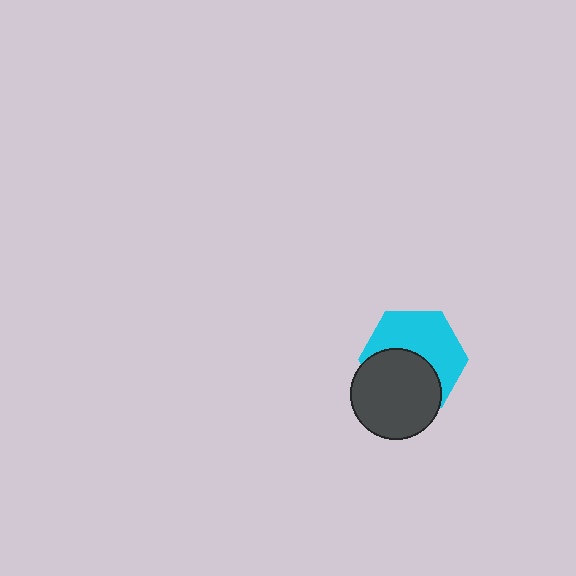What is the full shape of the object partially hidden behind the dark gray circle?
The partially hidden object is a cyan hexagon.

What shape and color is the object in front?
The object in front is a dark gray circle.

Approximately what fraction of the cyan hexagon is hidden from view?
Roughly 45% of the cyan hexagon is hidden behind the dark gray circle.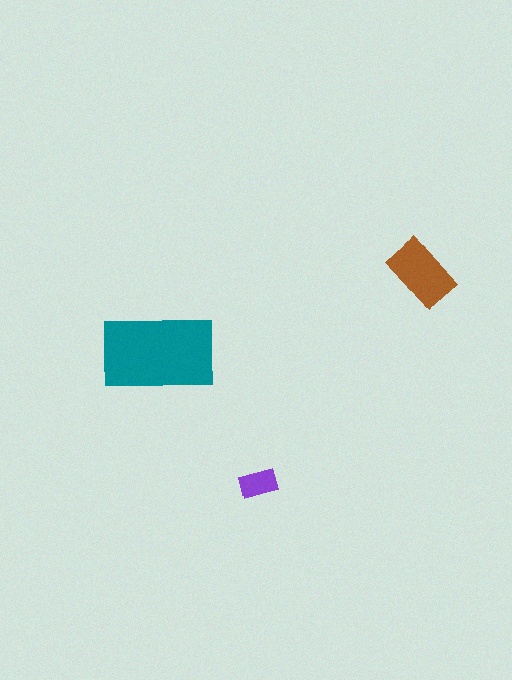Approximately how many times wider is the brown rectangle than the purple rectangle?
About 2 times wider.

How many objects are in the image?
There are 3 objects in the image.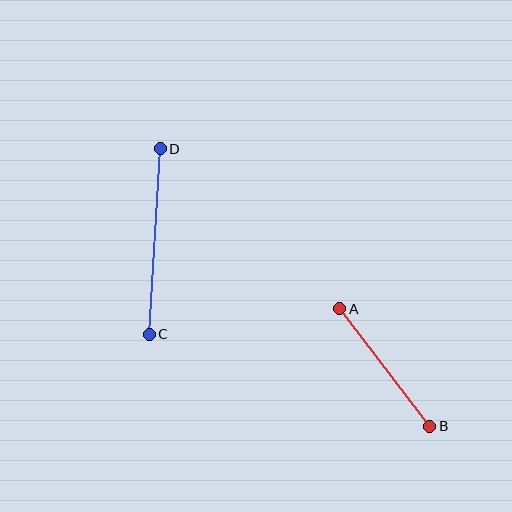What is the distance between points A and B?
The distance is approximately 148 pixels.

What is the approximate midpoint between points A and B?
The midpoint is at approximately (385, 368) pixels.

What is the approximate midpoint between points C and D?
The midpoint is at approximately (155, 242) pixels.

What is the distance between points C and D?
The distance is approximately 186 pixels.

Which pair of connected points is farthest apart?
Points C and D are farthest apart.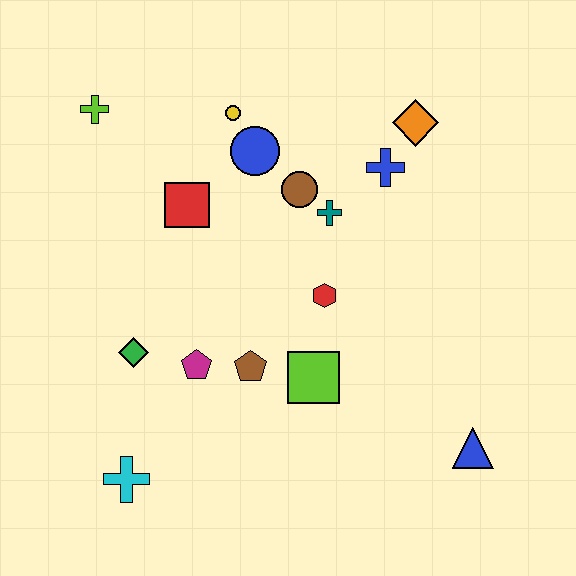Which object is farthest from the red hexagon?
The lime cross is farthest from the red hexagon.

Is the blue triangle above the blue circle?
No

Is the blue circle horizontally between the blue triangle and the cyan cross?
Yes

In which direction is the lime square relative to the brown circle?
The lime square is below the brown circle.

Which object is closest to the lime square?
The brown pentagon is closest to the lime square.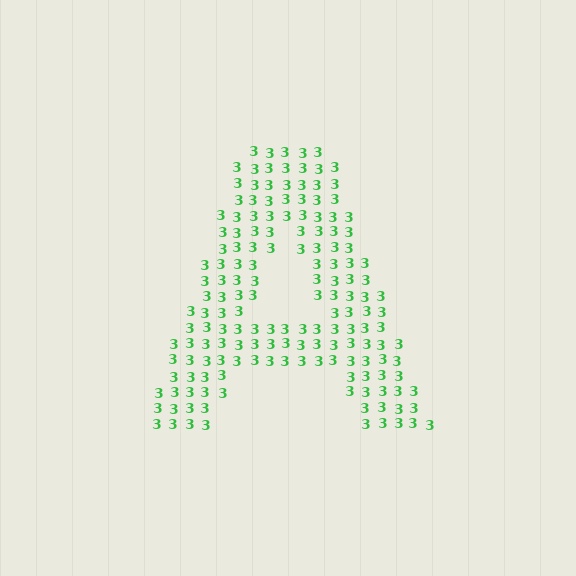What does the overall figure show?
The overall figure shows the letter A.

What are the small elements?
The small elements are digit 3's.